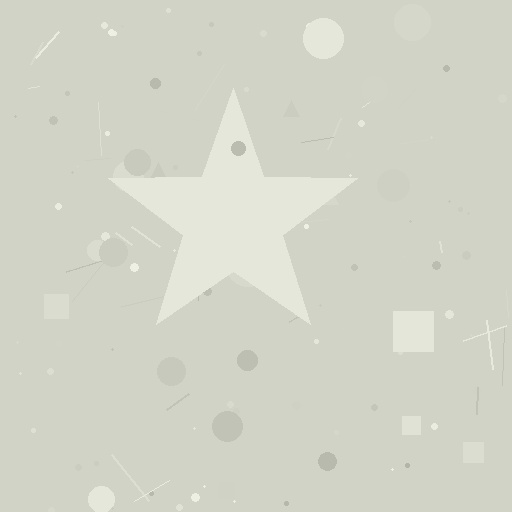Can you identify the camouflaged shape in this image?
The camouflaged shape is a star.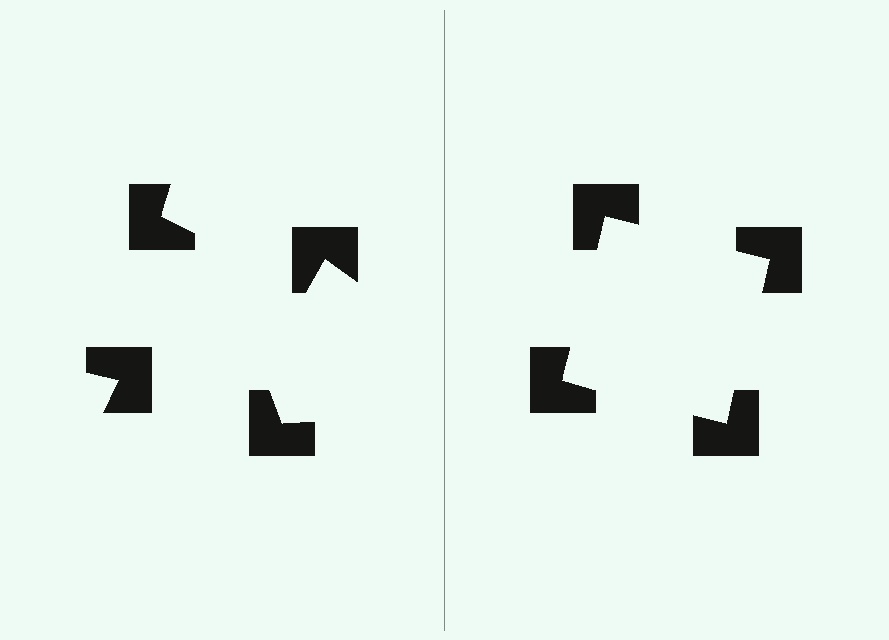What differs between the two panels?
The notched squares are positioned identically on both sides; only the wedge orientations differ. On the right they align to a square; on the left they are misaligned.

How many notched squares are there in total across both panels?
8 — 4 on each side.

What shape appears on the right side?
An illusory square.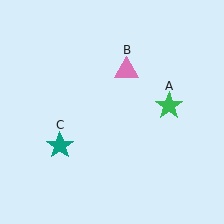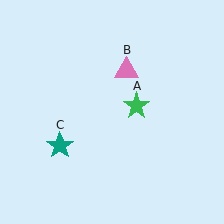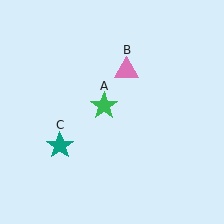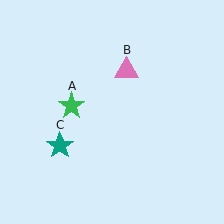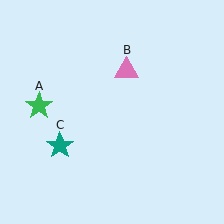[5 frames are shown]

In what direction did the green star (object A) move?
The green star (object A) moved left.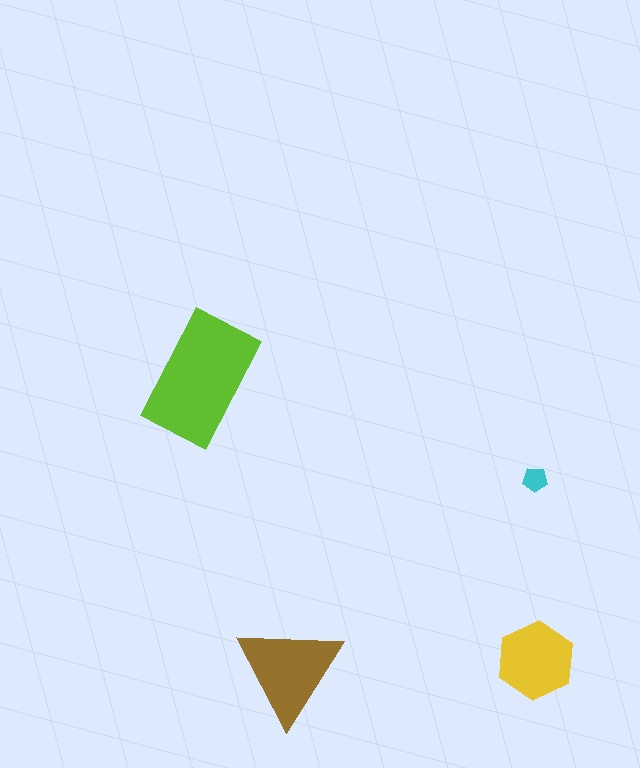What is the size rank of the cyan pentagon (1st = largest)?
4th.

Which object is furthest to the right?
The yellow hexagon is rightmost.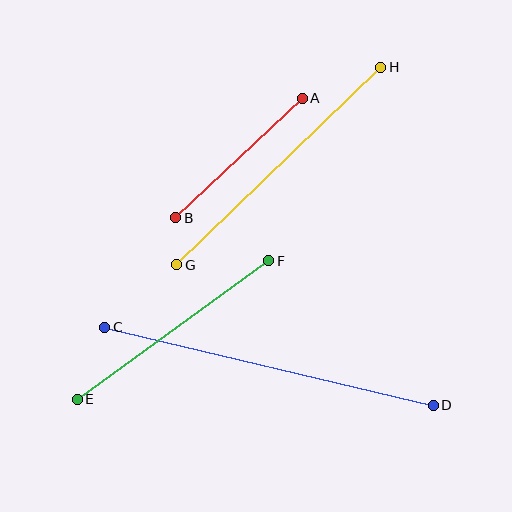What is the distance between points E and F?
The distance is approximately 237 pixels.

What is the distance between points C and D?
The distance is approximately 338 pixels.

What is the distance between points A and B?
The distance is approximately 174 pixels.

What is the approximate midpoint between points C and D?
The midpoint is at approximately (269, 366) pixels.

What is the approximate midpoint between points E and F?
The midpoint is at approximately (173, 330) pixels.